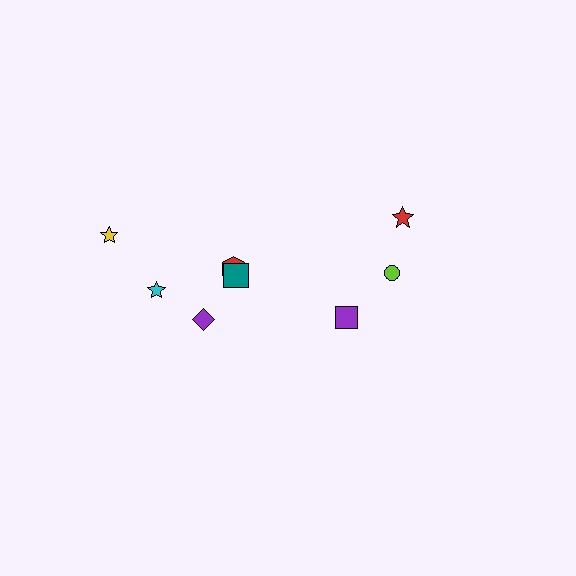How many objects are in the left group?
There are 5 objects.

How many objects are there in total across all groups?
There are 8 objects.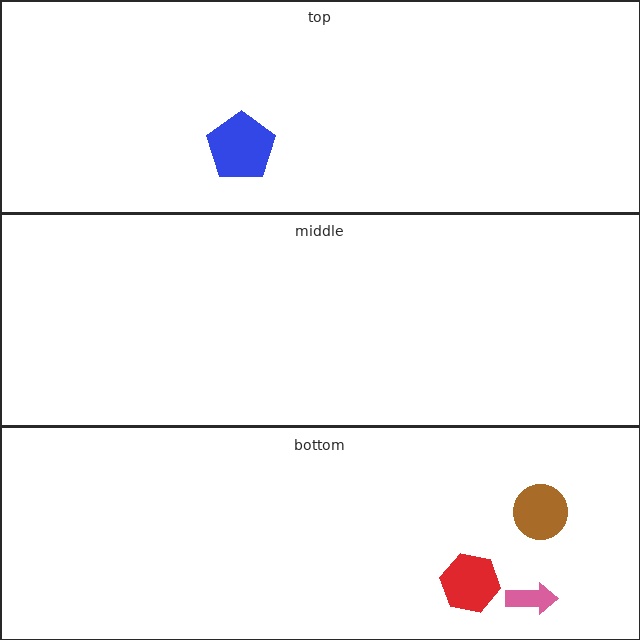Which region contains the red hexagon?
The bottom region.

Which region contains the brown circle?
The bottom region.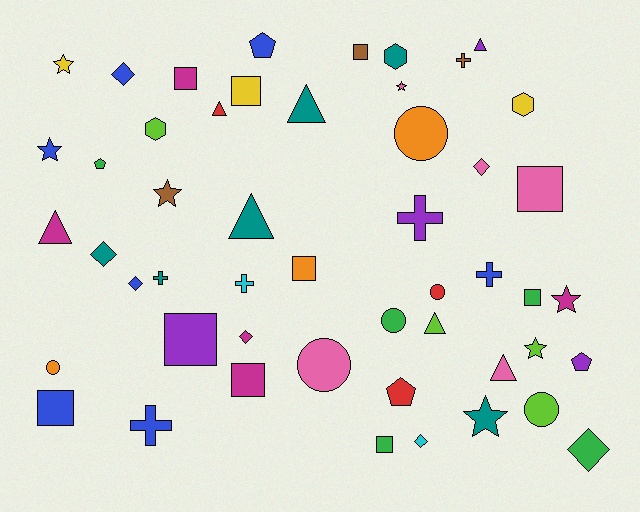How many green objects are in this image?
There are 5 green objects.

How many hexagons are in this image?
There are 3 hexagons.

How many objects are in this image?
There are 50 objects.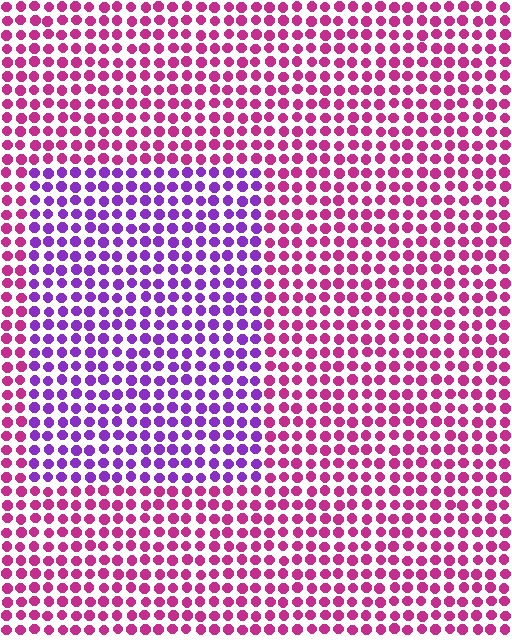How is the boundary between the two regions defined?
The boundary is defined purely by a slight shift in hue (about 45 degrees). Spacing, size, and orientation are identical on both sides.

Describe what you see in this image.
The image is filled with small magenta elements in a uniform arrangement. A rectangle-shaped region is visible where the elements are tinted to a slightly different hue, forming a subtle color boundary.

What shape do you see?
I see a rectangle.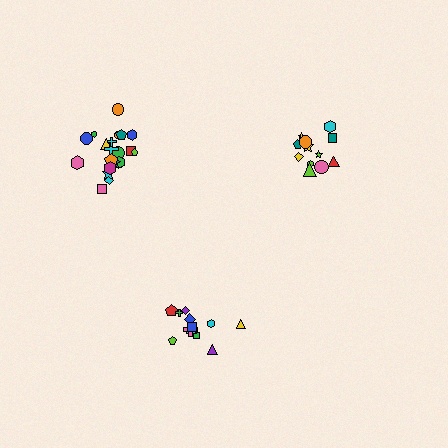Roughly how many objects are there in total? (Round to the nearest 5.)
Roughly 45 objects in total.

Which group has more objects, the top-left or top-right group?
The top-left group.